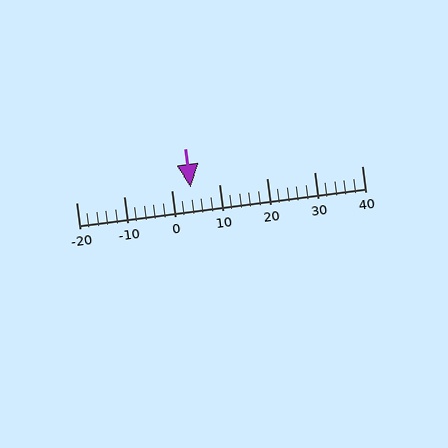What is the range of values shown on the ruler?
The ruler shows values from -20 to 40.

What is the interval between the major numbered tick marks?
The major tick marks are spaced 10 units apart.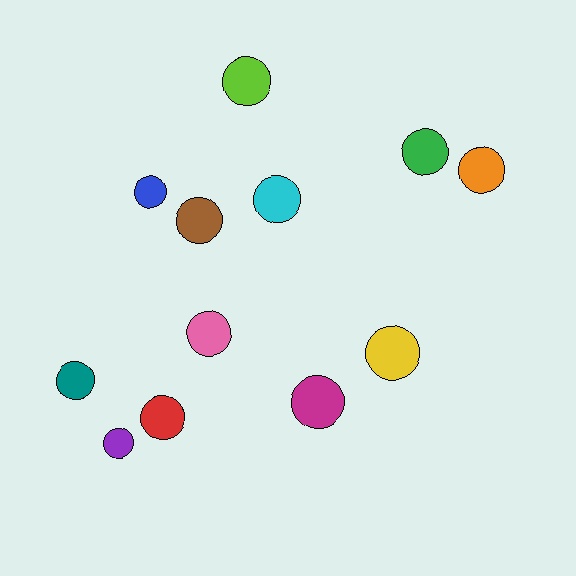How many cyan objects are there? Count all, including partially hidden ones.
There is 1 cyan object.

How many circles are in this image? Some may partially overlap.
There are 12 circles.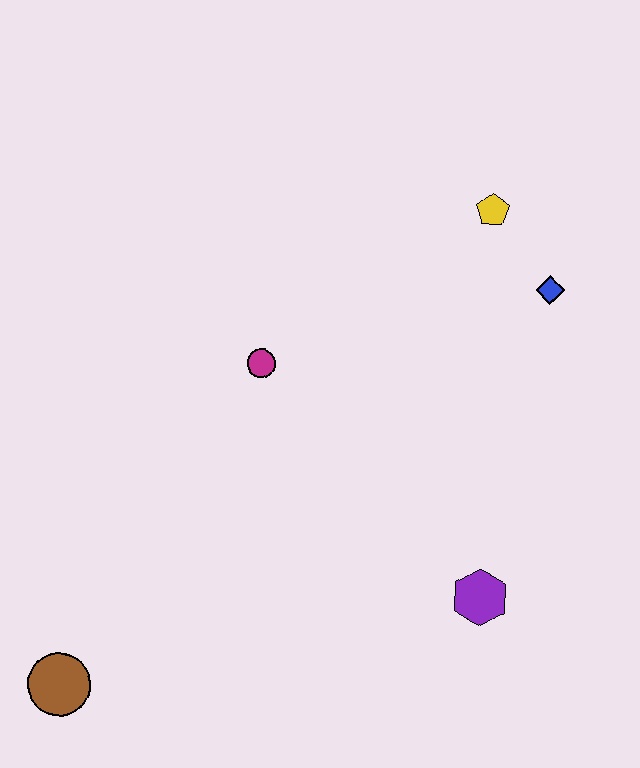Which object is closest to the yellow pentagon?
The blue diamond is closest to the yellow pentagon.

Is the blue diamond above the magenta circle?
Yes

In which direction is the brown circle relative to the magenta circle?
The brown circle is below the magenta circle.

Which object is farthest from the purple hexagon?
The brown circle is farthest from the purple hexagon.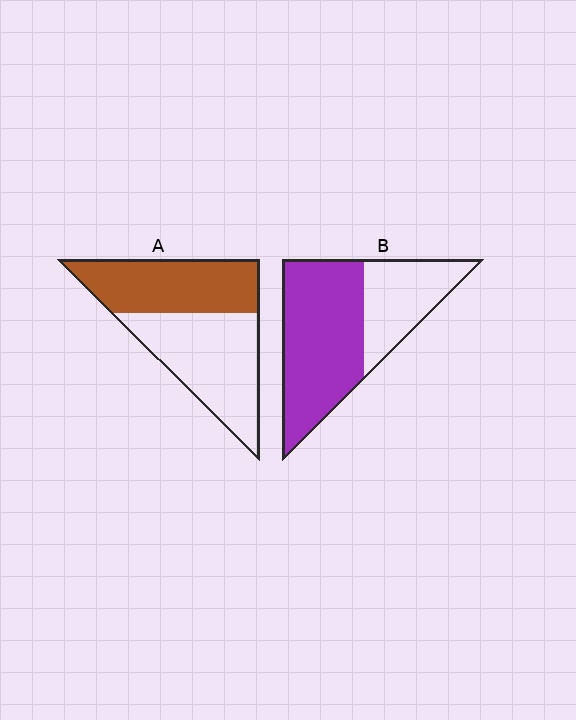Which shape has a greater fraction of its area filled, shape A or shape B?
Shape B.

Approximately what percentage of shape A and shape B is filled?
A is approximately 45% and B is approximately 65%.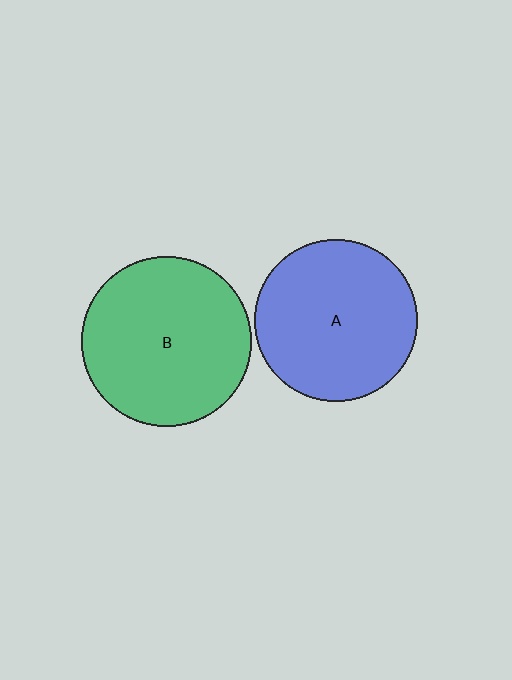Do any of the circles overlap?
No, none of the circles overlap.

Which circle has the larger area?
Circle B (green).